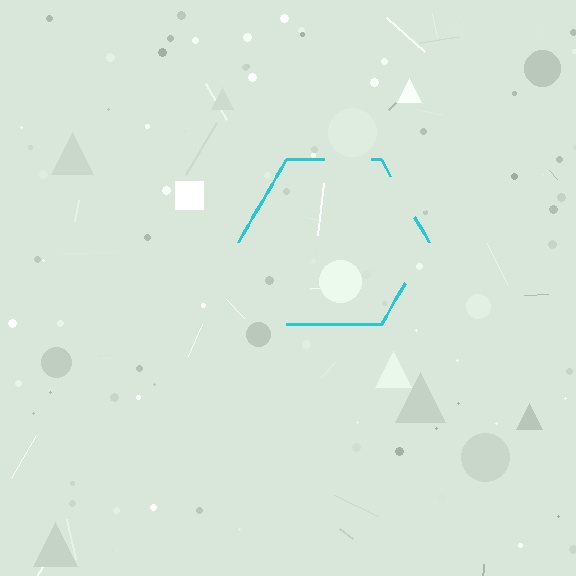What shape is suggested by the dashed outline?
The dashed outline suggests a hexagon.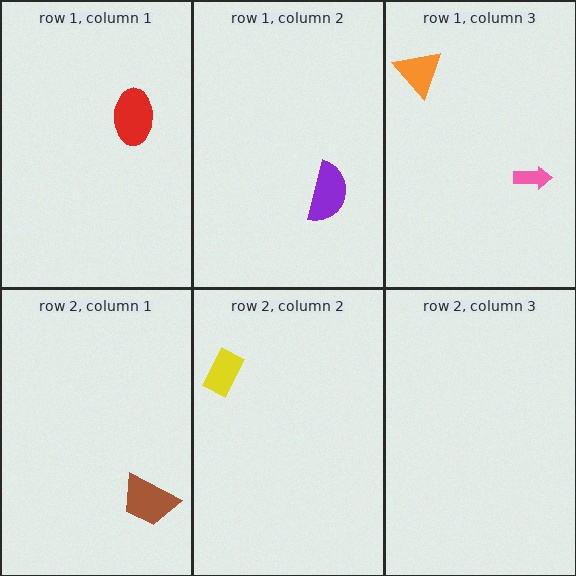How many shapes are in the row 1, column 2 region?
1.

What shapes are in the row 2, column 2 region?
The yellow rectangle.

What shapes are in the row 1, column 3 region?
The orange triangle, the pink arrow.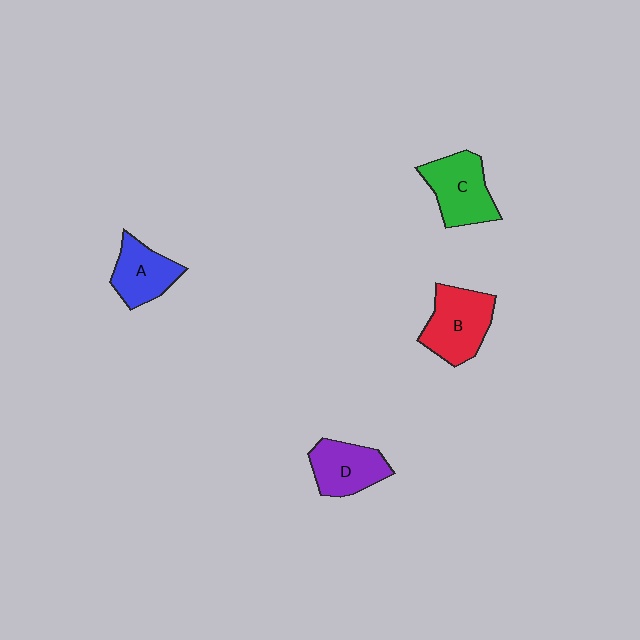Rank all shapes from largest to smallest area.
From largest to smallest: B (red), C (green), D (purple), A (blue).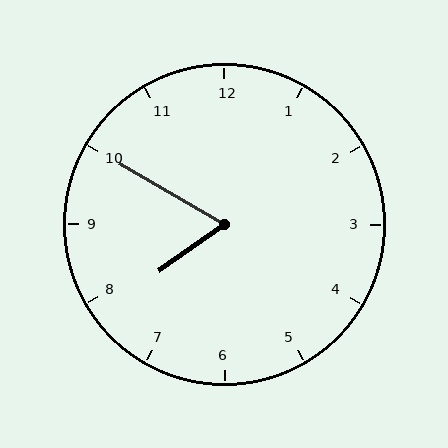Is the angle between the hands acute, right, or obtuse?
It is acute.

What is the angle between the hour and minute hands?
Approximately 65 degrees.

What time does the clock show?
7:50.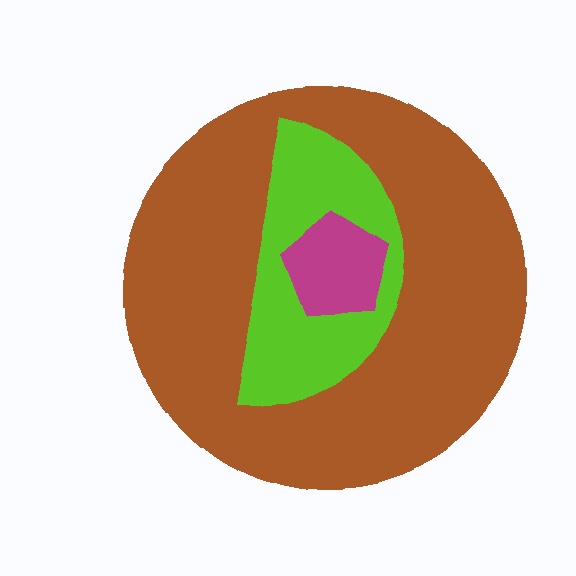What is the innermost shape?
The magenta pentagon.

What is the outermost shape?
The brown circle.